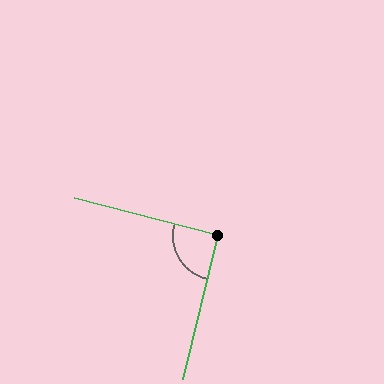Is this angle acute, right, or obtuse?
It is approximately a right angle.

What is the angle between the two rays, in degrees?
Approximately 91 degrees.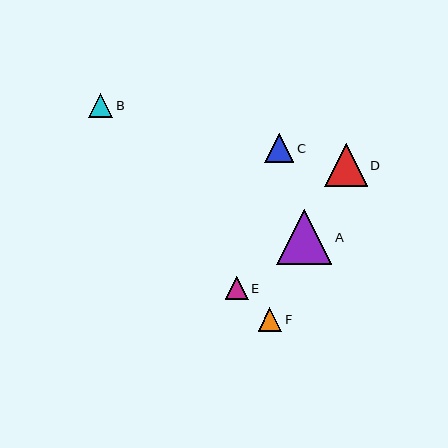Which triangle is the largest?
Triangle A is the largest with a size of approximately 55 pixels.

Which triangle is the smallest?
Triangle E is the smallest with a size of approximately 23 pixels.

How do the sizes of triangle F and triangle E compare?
Triangle F and triangle E are approximately the same size.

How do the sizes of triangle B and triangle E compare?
Triangle B and triangle E are approximately the same size.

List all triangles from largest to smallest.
From largest to smallest: A, D, C, B, F, E.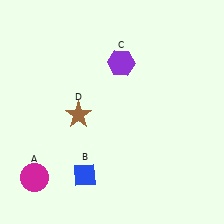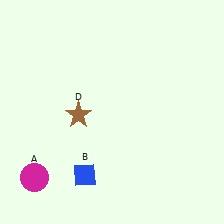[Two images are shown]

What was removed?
The purple hexagon (C) was removed in Image 2.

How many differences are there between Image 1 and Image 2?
There is 1 difference between the two images.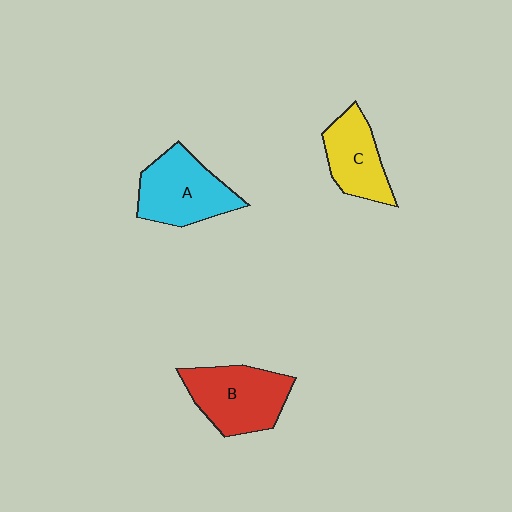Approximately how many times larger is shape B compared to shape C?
Approximately 1.3 times.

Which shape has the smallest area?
Shape C (yellow).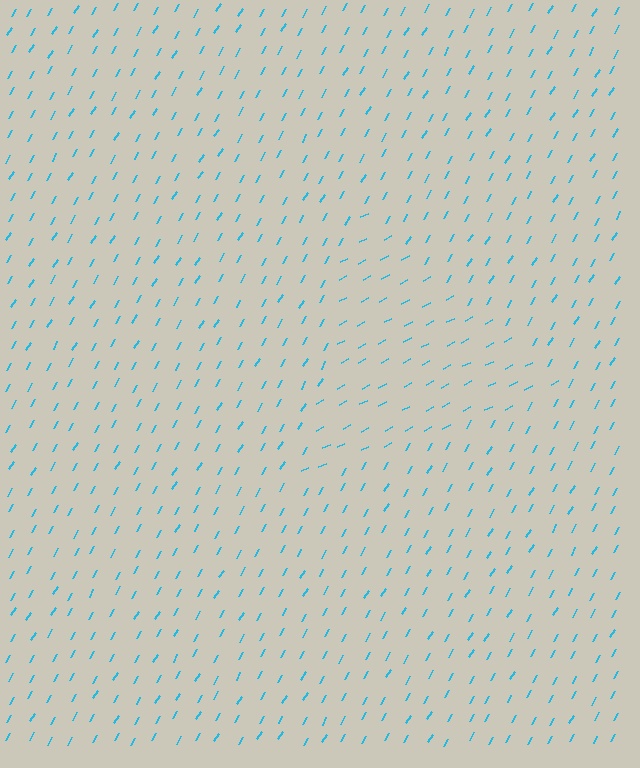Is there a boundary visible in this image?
Yes, there is a texture boundary formed by a change in line orientation.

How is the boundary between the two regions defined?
The boundary is defined purely by a change in line orientation (approximately 33 degrees difference). All lines are the same color and thickness.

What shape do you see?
I see a triangle.